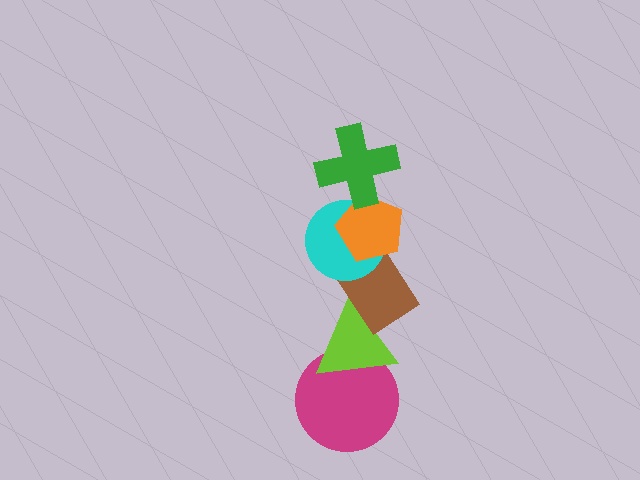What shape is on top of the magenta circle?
The lime triangle is on top of the magenta circle.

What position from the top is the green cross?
The green cross is 1st from the top.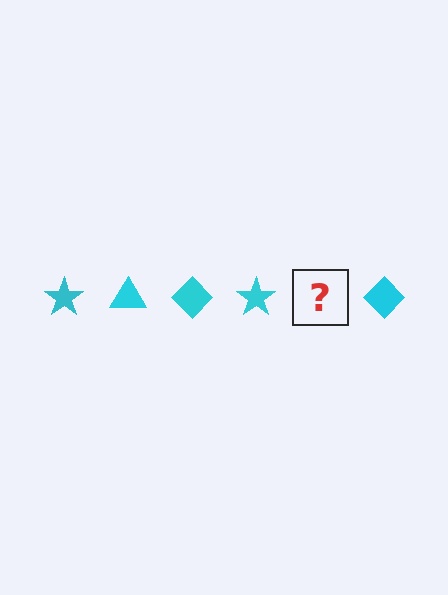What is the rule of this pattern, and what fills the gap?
The rule is that the pattern cycles through star, triangle, diamond shapes in cyan. The gap should be filled with a cyan triangle.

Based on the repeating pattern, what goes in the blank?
The blank should be a cyan triangle.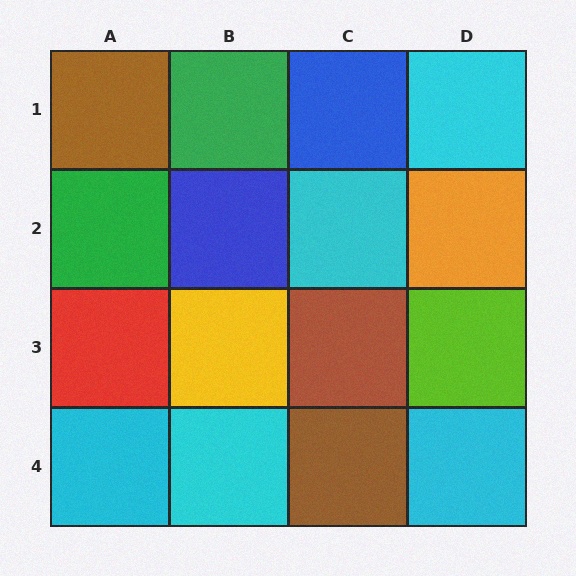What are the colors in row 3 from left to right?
Red, yellow, brown, lime.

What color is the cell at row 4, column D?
Cyan.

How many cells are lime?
1 cell is lime.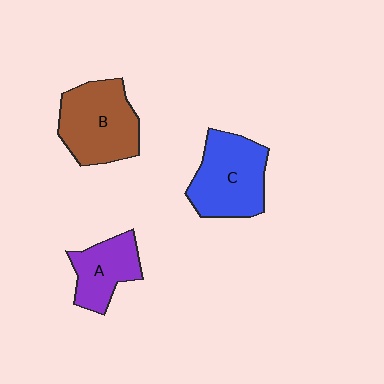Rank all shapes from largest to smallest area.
From largest to smallest: B (brown), C (blue), A (purple).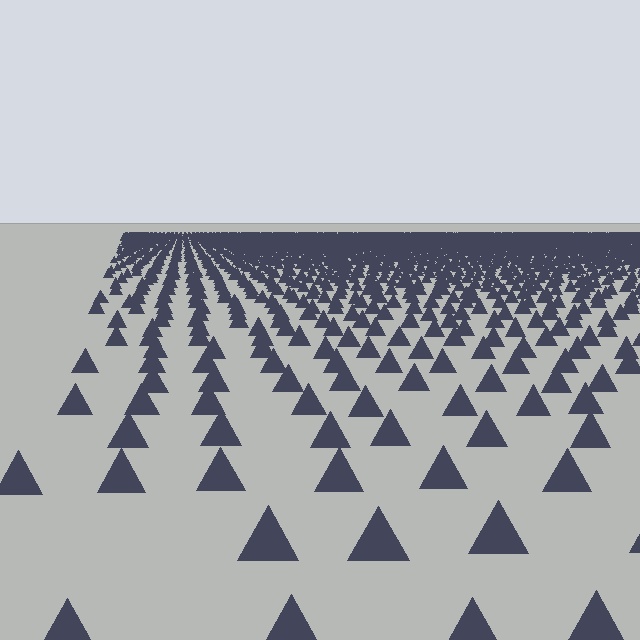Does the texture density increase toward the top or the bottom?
Density increases toward the top.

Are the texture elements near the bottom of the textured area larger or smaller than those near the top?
Larger. Near the bottom, elements are closer to the viewer and appear at a bigger on-screen size.